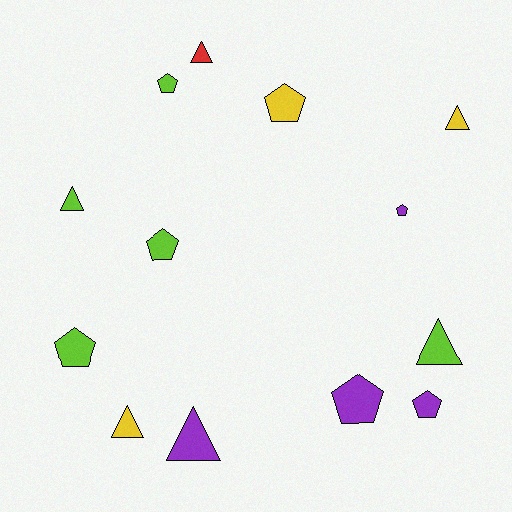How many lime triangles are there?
There are 2 lime triangles.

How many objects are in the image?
There are 13 objects.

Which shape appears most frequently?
Pentagon, with 7 objects.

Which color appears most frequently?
Lime, with 5 objects.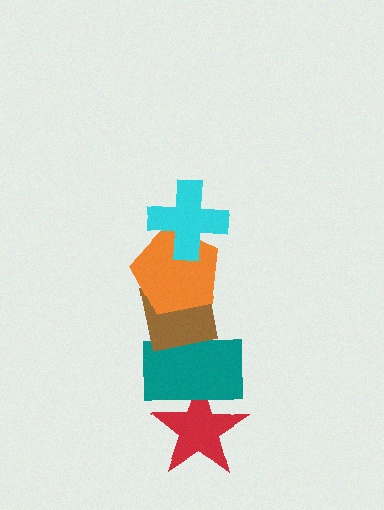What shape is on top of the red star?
The teal rectangle is on top of the red star.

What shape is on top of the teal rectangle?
The brown square is on top of the teal rectangle.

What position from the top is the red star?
The red star is 5th from the top.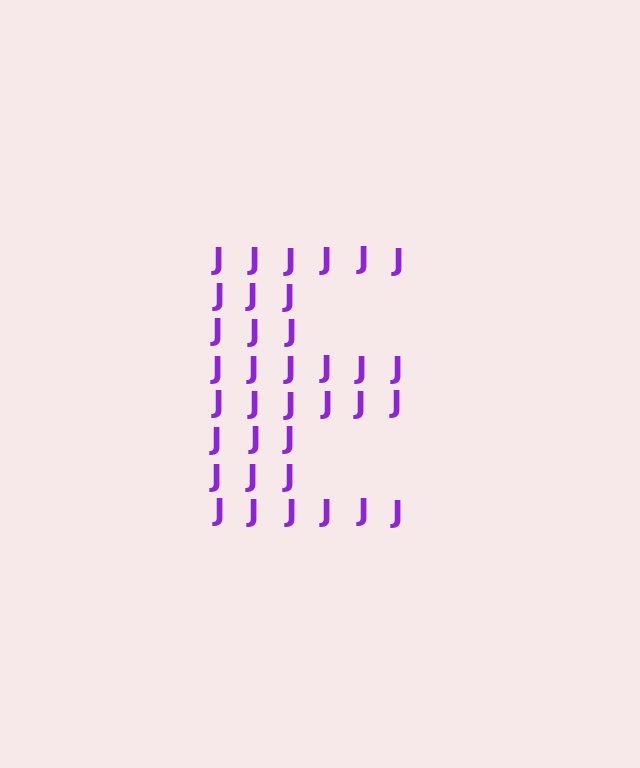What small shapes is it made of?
It is made of small letter J's.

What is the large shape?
The large shape is the letter E.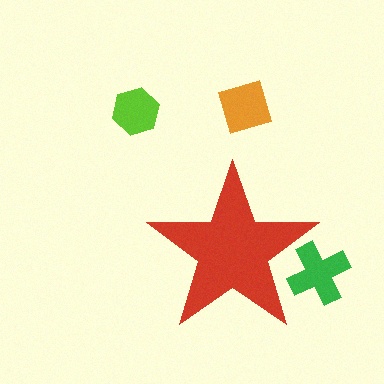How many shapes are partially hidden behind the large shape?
1 shape is partially hidden.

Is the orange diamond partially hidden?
No, the orange diamond is fully visible.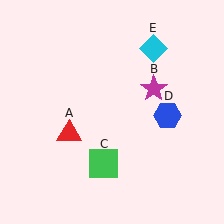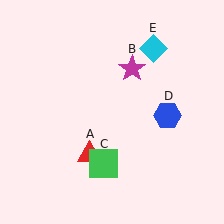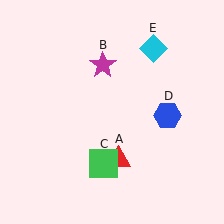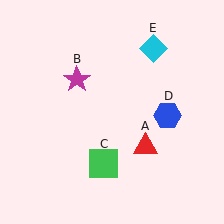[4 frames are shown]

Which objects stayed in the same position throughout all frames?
Green square (object C) and blue hexagon (object D) and cyan diamond (object E) remained stationary.